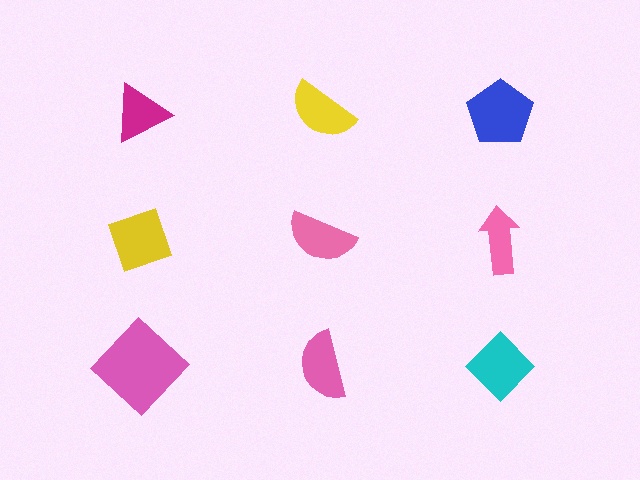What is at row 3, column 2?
A pink semicircle.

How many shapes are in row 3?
3 shapes.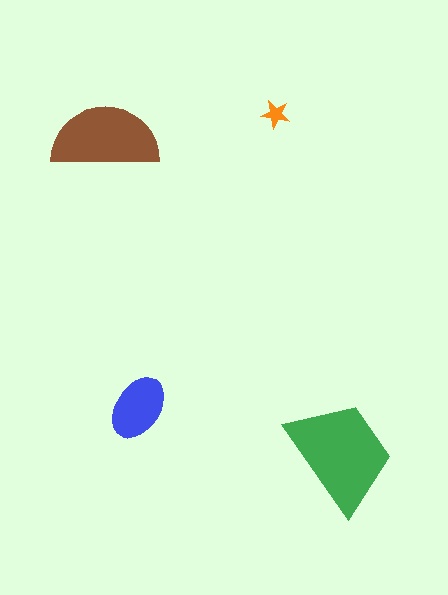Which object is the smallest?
The orange star.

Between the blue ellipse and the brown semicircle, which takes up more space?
The brown semicircle.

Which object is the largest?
The green trapezoid.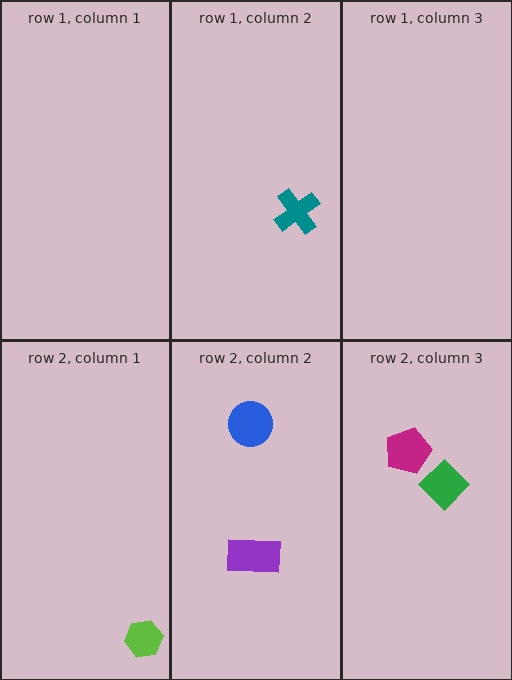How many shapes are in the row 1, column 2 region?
1.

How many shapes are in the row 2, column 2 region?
2.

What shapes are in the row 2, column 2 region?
The blue circle, the purple rectangle.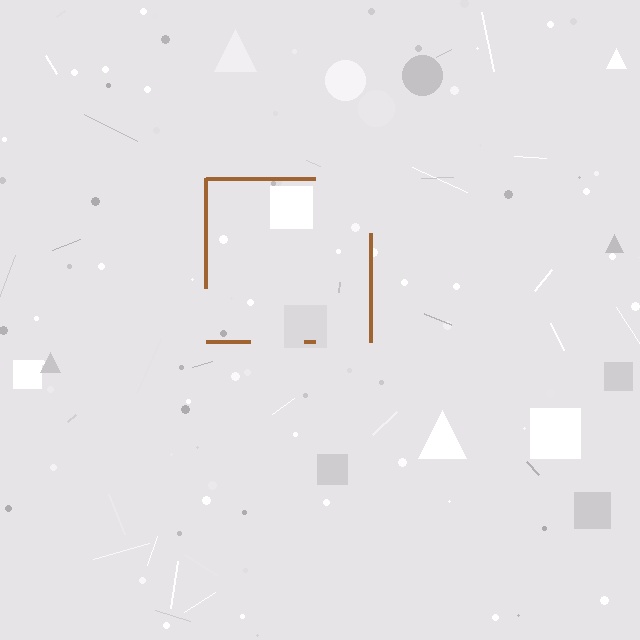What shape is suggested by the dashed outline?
The dashed outline suggests a square.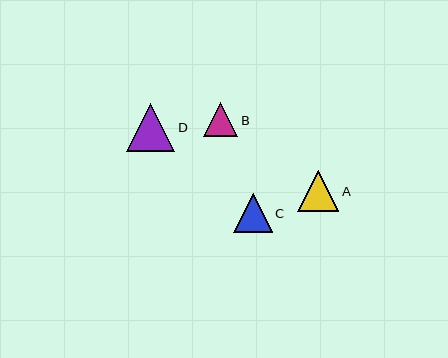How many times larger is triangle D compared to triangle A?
Triangle D is approximately 1.2 times the size of triangle A.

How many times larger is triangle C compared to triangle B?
Triangle C is approximately 1.1 times the size of triangle B.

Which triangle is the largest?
Triangle D is the largest with a size of approximately 48 pixels.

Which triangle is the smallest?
Triangle B is the smallest with a size of approximately 34 pixels.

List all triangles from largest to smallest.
From largest to smallest: D, A, C, B.